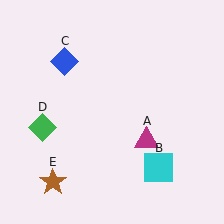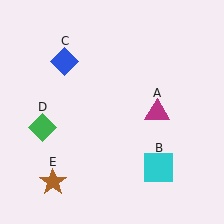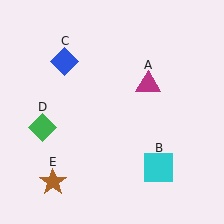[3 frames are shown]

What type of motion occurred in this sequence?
The magenta triangle (object A) rotated counterclockwise around the center of the scene.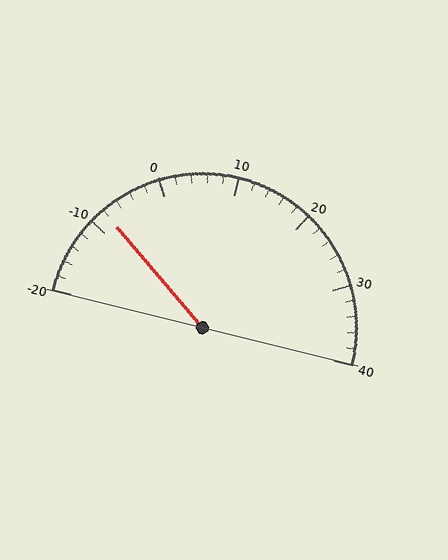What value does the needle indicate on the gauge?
The needle indicates approximately -8.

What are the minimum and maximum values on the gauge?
The gauge ranges from -20 to 40.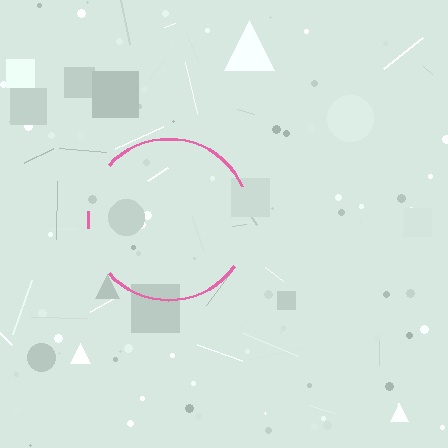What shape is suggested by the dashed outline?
The dashed outline suggests a circle.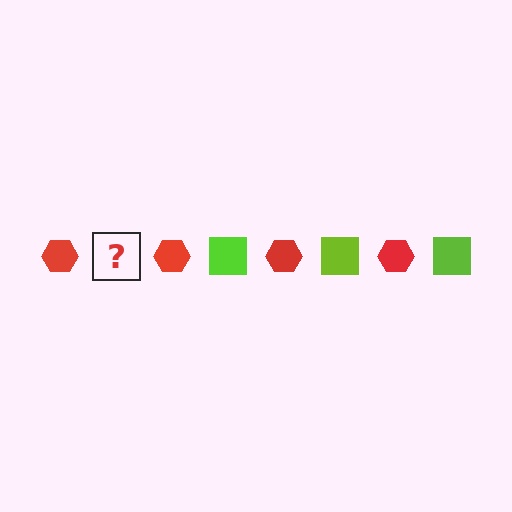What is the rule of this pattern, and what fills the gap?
The rule is that the pattern alternates between red hexagon and lime square. The gap should be filled with a lime square.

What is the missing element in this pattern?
The missing element is a lime square.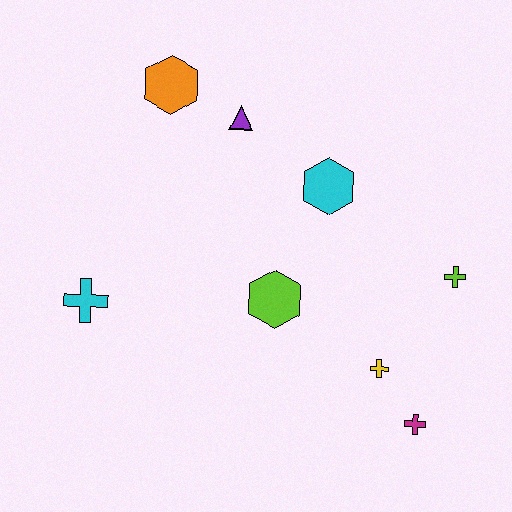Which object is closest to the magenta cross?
The yellow cross is closest to the magenta cross.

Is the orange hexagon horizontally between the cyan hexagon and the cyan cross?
Yes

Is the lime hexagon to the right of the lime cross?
No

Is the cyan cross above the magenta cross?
Yes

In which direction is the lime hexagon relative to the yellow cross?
The lime hexagon is to the left of the yellow cross.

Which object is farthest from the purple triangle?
The magenta cross is farthest from the purple triangle.